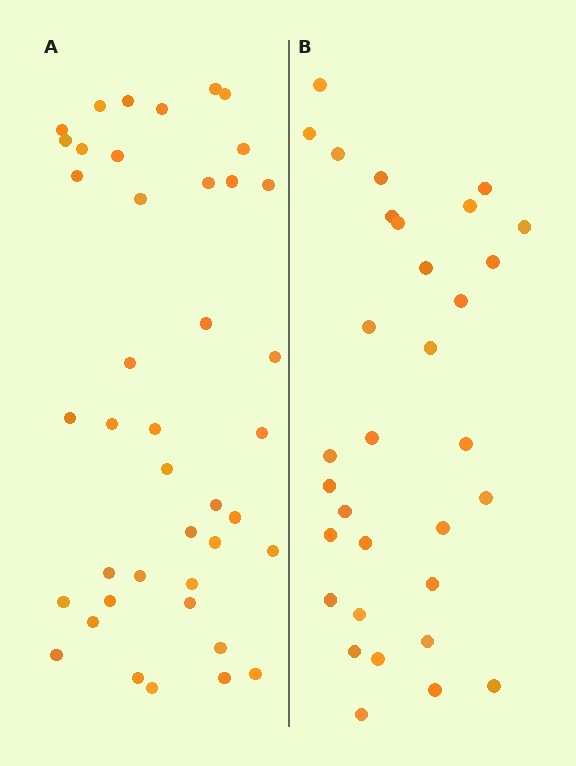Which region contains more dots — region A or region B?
Region A (the left region) has more dots.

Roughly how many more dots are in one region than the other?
Region A has roughly 8 or so more dots than region B.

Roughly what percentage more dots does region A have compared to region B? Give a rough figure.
About 30% more.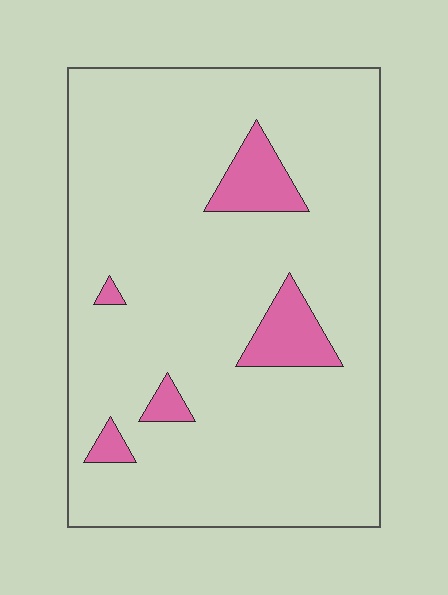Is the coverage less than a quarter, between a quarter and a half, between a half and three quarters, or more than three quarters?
Less than a quarter.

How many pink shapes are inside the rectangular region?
5.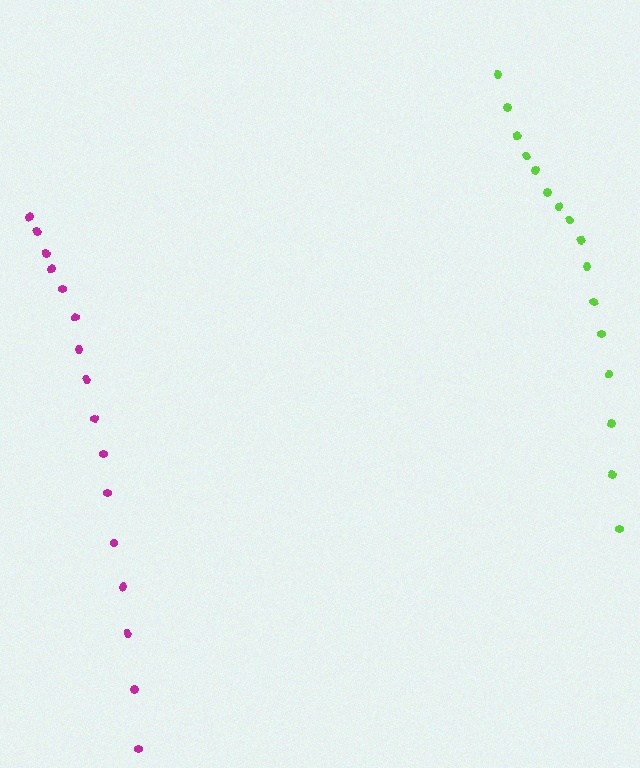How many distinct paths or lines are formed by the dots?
There are 2 distinct paths.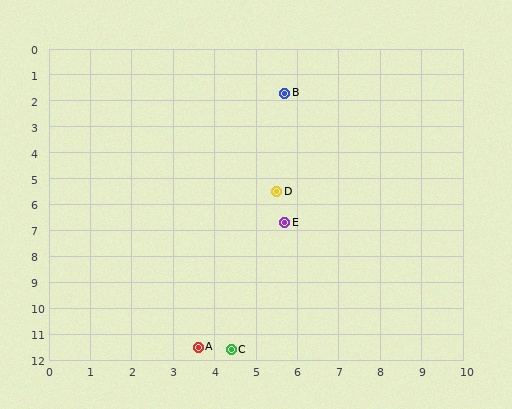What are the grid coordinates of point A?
Point A is at approximately (3.6, 11.5).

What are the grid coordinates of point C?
Point C is at approximately (4.4, 11.6).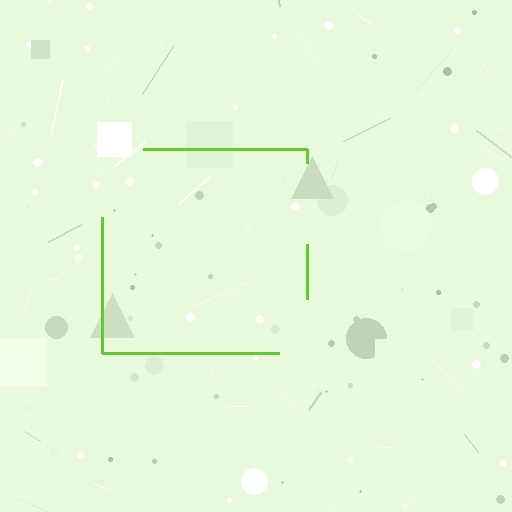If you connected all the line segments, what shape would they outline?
They would outline a square.